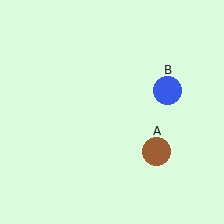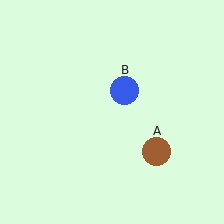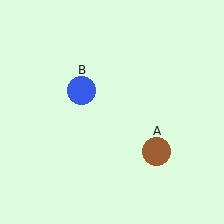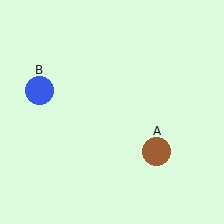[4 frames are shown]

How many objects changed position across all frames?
1 object changed position: blue circle (object B).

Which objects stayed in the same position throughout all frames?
Brown circle (object A) remained stationary.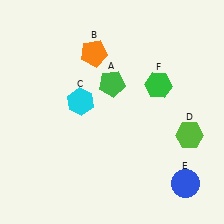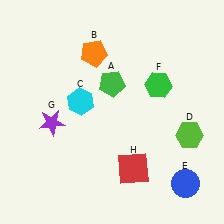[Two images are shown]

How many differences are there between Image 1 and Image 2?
There are 2 differences between the two images.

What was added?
A purple star (G), a red square (H) were added in Image 2.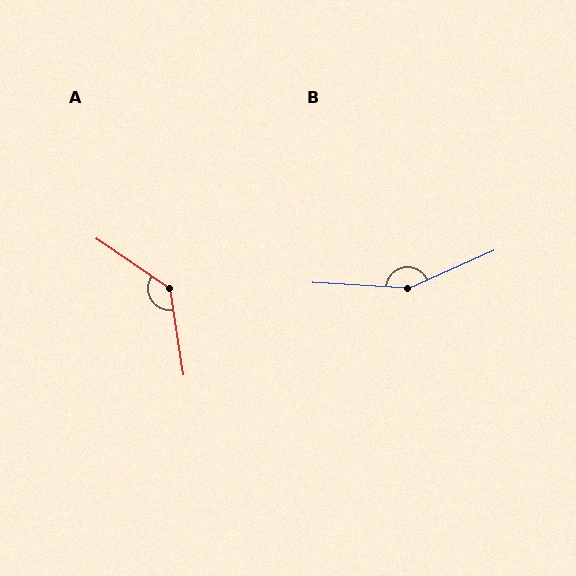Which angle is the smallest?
A, at approximately 133 degrees.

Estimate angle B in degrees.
Approximately 153 degrees.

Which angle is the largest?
B, at approximately 153 degrees.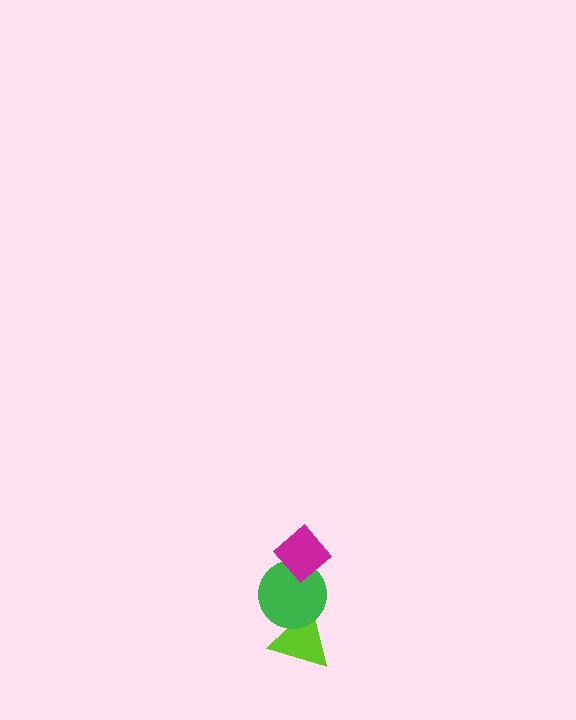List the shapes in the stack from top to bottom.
From top to bottom: the magenta diamond, the green circle, the lime triangle.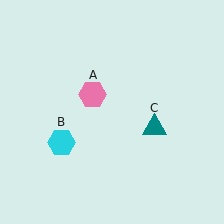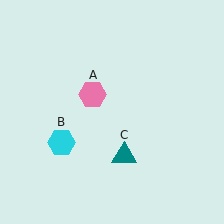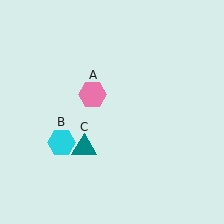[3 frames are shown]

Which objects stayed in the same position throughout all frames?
Pink hexagon (object A) and cyan hexagon (object B) remained stationary.